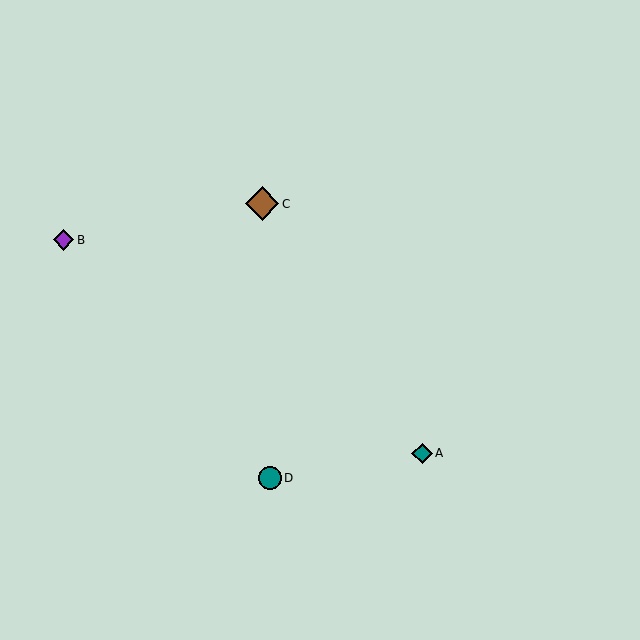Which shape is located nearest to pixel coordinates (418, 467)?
The teal diamond (labeled A) at (422, 453) is nearest to that location.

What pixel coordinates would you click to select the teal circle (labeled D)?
Click at (270, 478) to select the teal circle D.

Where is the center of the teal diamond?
The center of the teal diamond is at (422, 453).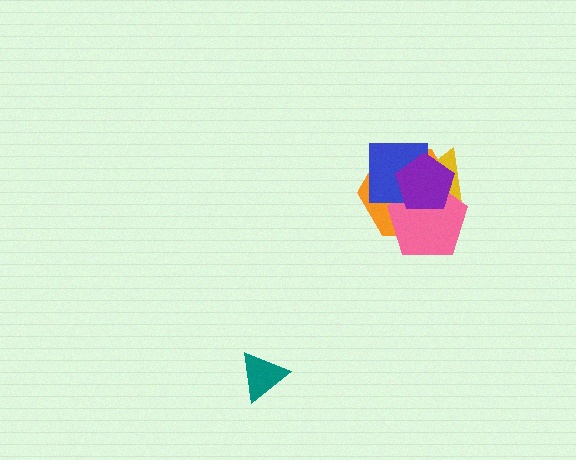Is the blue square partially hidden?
Yes, it is partially covered by another shape.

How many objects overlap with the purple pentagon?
4 objects overlap with the purple pentagon.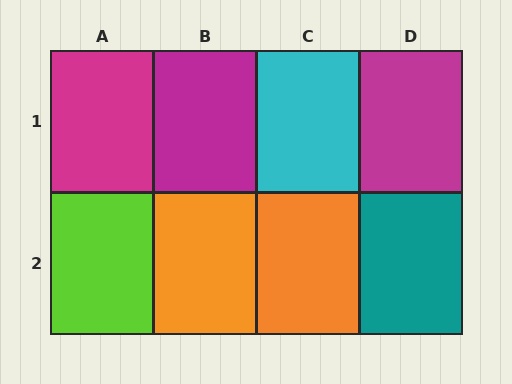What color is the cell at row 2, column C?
Orange.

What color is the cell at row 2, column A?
Lime.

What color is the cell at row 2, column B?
Orange.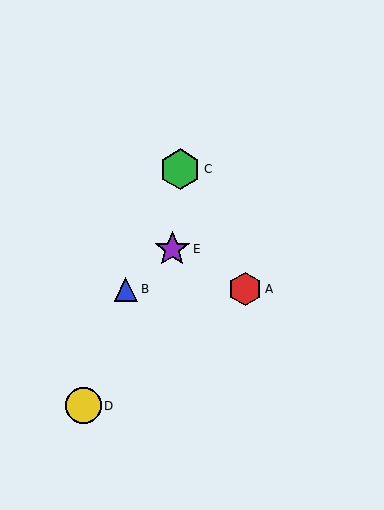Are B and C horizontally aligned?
No, B is at y≈289 and C is at y≈169.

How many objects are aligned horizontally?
2 objects (A, B) are aligned horizontally.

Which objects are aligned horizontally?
Objects A, B are aligned horizontally.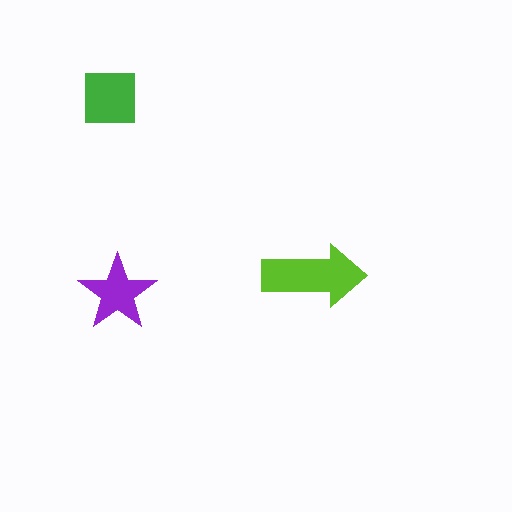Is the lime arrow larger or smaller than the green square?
Larger.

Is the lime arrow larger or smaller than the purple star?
Larger.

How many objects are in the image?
There are 3 objects in the image.